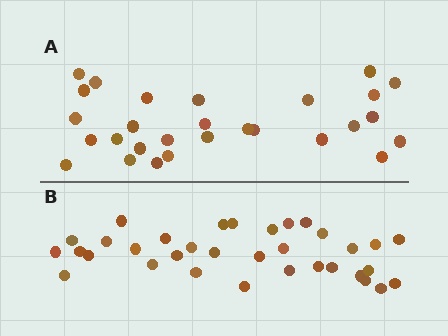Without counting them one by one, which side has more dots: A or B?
Region B (the bottom region) has more dots.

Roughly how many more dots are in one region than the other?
Region B has about 6 more dots than region A.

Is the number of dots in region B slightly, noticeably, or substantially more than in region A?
Region B has only slightly more — the two regions are fairly close. The ratio is roughly 1.2 to 1.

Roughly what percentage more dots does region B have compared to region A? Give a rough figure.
About 20% more.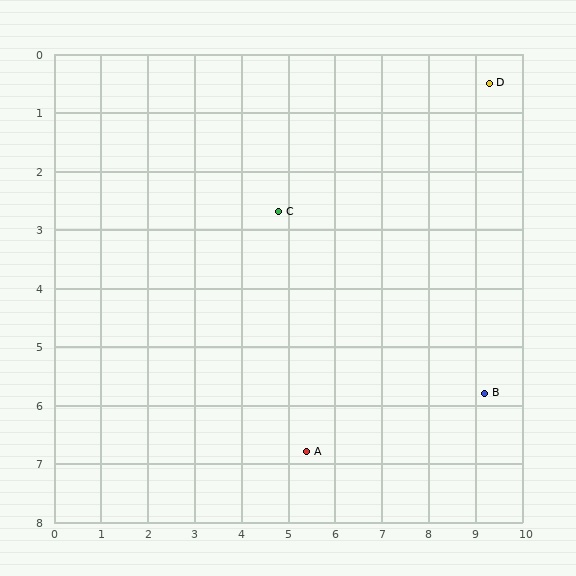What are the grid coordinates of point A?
Point A is at approximately (5.4, 6.8).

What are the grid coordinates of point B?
Point B is at approximately (9.2, 5.8).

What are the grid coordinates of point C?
Point C is at approximately (4.8, 2.7).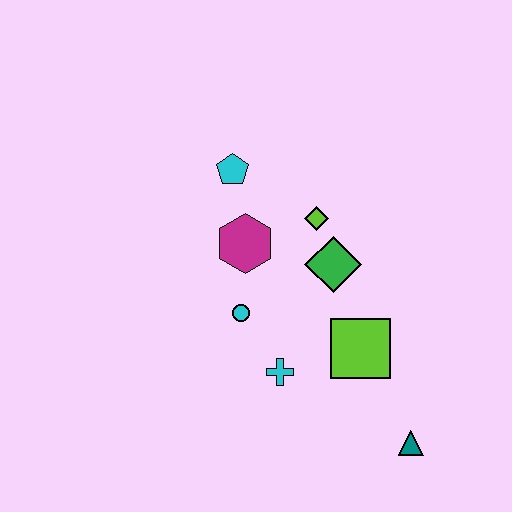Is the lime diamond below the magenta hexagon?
No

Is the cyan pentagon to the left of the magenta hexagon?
Yes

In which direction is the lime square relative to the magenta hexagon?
The lime square is to the right of the magenta hexagon.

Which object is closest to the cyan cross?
The cyan circle is closest to the cyan cross.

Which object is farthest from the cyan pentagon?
The teal triangle is farthest from the cyan pentagon.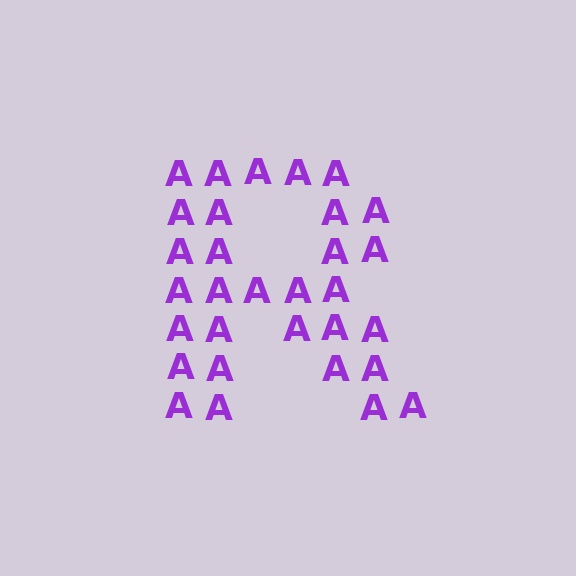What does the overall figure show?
The overall figure shows the letter R.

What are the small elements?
The small elements are letter A's.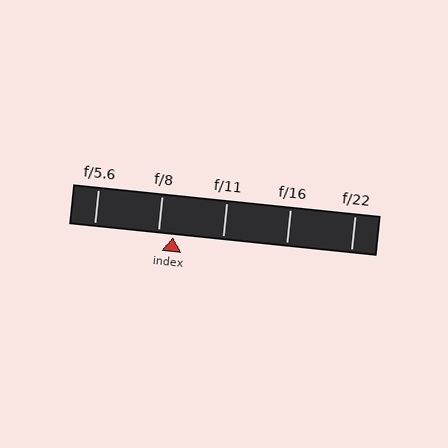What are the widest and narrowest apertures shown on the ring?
The widest aperture shown is f/5.6 and the narrowest is f/22.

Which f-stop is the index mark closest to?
The index mark is closest to f/8.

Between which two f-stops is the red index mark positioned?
The index mark is between f/8 and f/11.